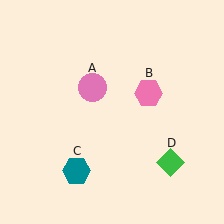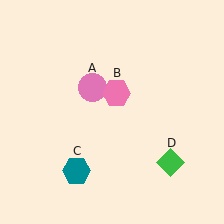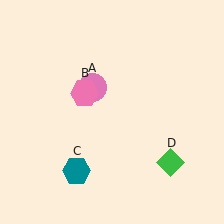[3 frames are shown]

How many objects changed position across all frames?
1 object changed position: pink hexagon (object B).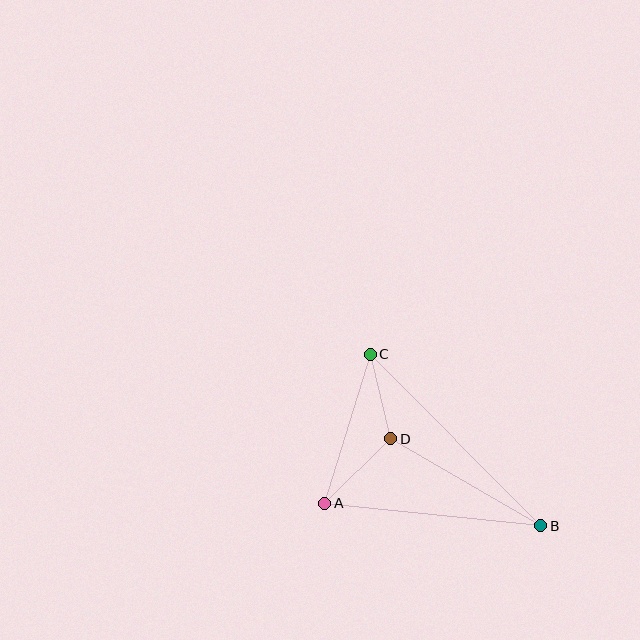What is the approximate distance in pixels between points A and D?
The distance between A and D is approximately 92 pixels.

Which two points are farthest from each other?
Points B and C are farthest from each other.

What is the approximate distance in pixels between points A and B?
The distance between A and B is approximately 217 pixels.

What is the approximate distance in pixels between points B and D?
The distance between B and D is approximately 174 pixels.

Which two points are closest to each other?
Points C and D are closest to each other.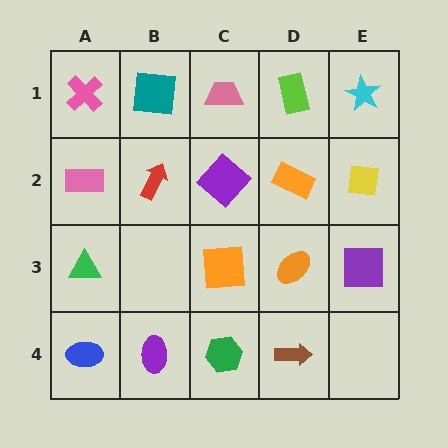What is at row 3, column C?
An orange square.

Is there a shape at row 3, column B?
No, that cell is empty.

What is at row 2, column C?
A purple diamond.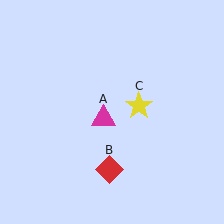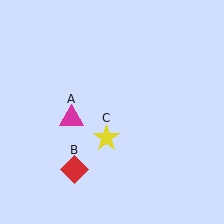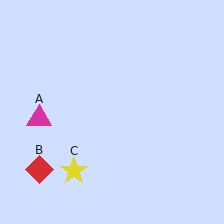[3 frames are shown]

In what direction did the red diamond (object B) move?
The red diamond (object B) moved left.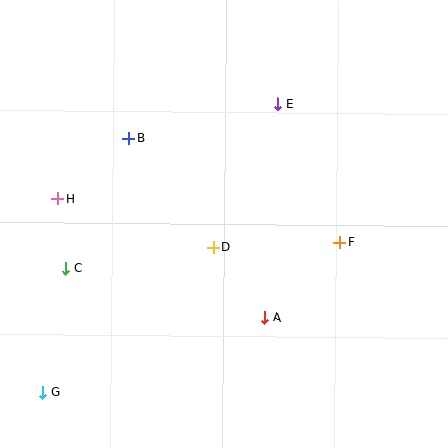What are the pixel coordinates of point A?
Point A is at (265, 318).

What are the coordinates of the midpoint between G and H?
The midpoint between G and H is at (50, 295).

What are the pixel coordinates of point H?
Point H is at (58, 199).